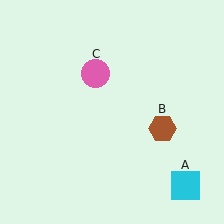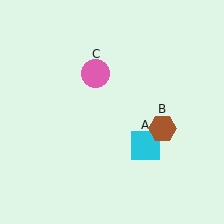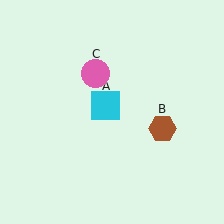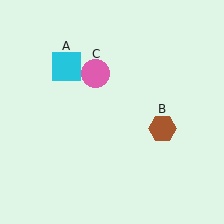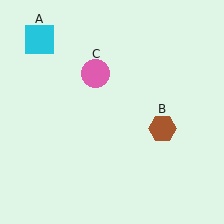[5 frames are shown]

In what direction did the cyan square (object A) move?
The cyan square (object A) moved up and to the left.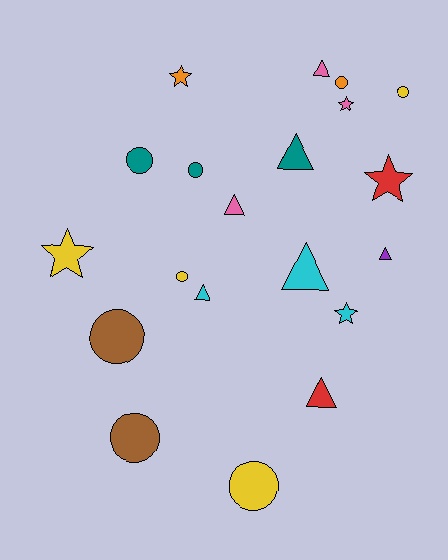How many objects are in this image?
There are 20 objects.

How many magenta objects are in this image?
There are no magenta objects.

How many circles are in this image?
There are 8 circles.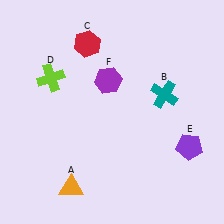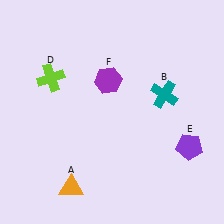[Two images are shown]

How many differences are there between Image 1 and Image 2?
There is 1 difference between the two images.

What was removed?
The red hexagon (C) was removed in Image 2.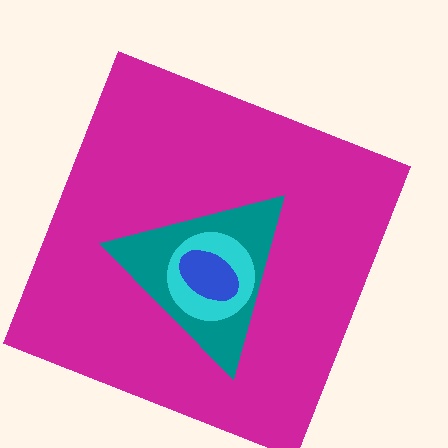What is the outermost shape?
The magenta square.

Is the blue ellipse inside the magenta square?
Yes.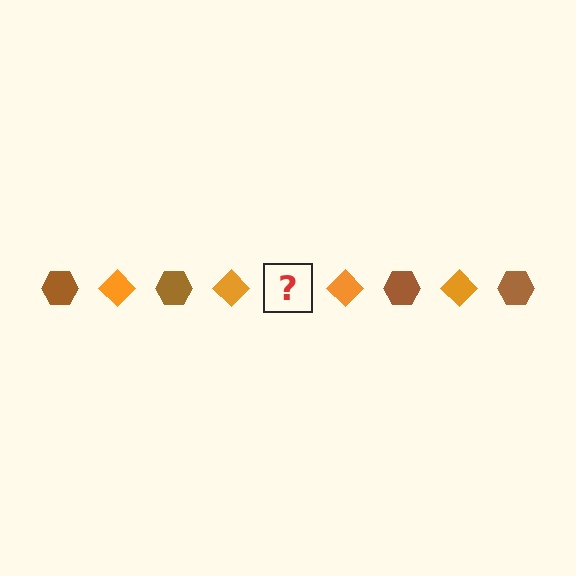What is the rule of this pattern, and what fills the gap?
The rule is that the pattern alternates between brown hexagon and orange diamond. The gap should be filled with a brown hexagon.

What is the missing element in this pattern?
The missing element is a brown hexagon.